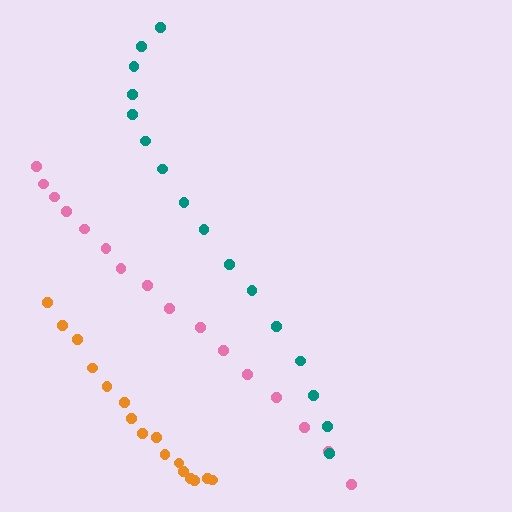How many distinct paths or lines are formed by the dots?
There are 3 distinct paths.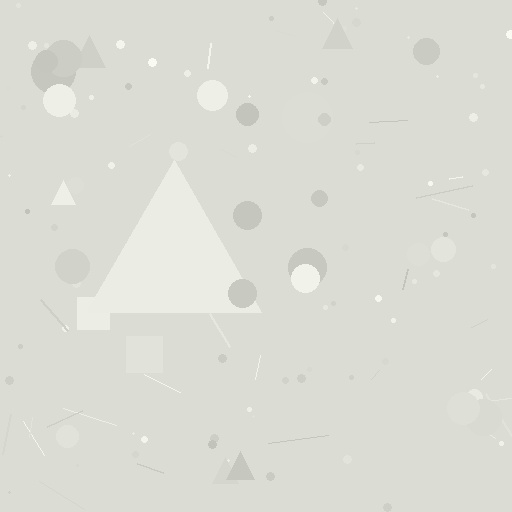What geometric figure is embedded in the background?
A triangle is embedded in the background.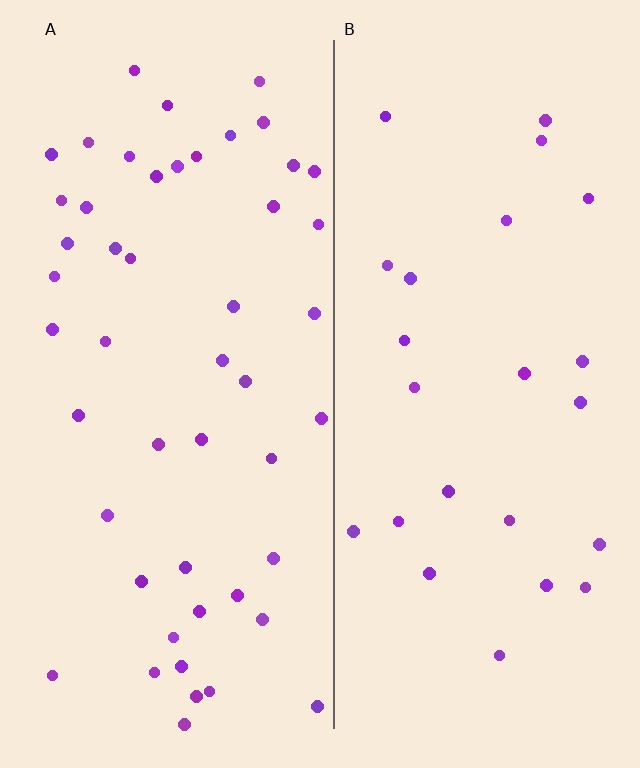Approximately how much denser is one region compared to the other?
Approximately 2.0× — region A over region B.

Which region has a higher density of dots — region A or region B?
A (the left).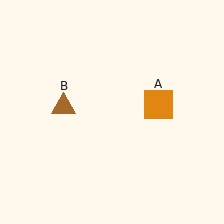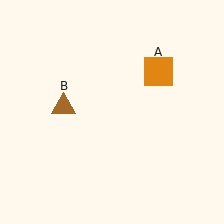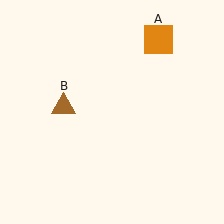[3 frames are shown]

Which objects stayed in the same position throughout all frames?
Brown triangle (object B) remained stationary.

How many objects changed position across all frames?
1 object changed position: orange square (object A).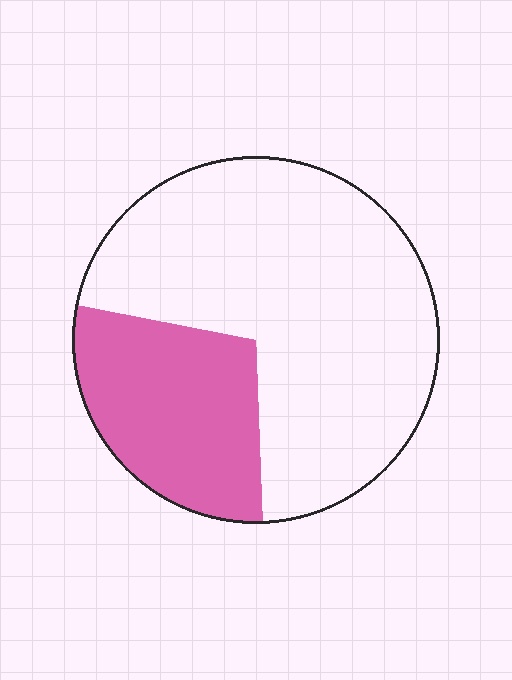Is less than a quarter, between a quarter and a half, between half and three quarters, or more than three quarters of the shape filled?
Between a quarter and a half.